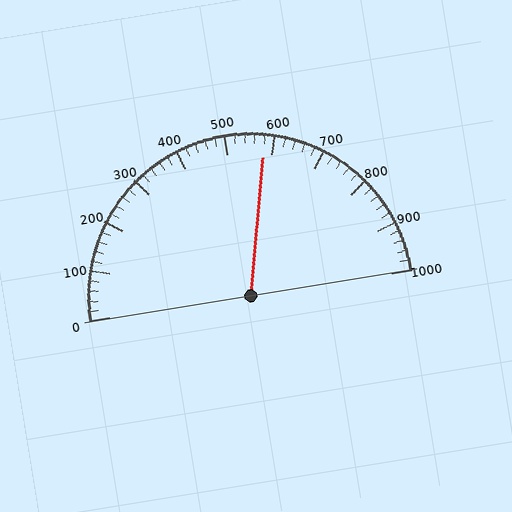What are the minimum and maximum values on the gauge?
The gauge ranges from 0 to 1000.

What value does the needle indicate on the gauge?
The needle indicates approximately 580.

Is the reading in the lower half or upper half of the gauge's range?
The reading is in the upper half of the range (0 to 1000).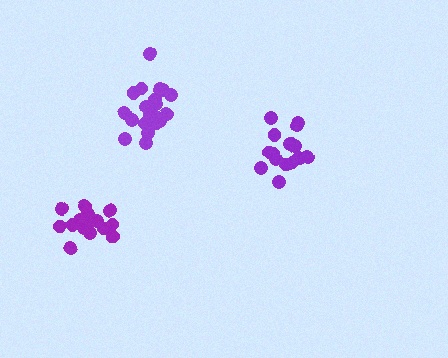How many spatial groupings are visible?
There are 3 spatial groupings.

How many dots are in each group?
Group 1: 15 dots, Group 2: 20 dots, Group 3: 16 dots (51 total).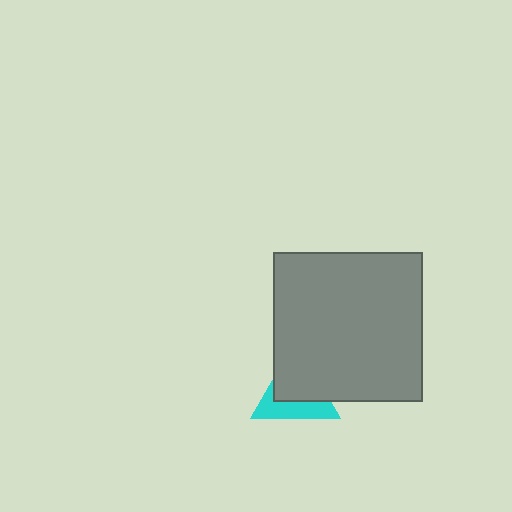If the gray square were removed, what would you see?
You would see the complete cyan triangle.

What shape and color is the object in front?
The object in front is a gray square.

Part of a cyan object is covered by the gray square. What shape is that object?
It is a triangle.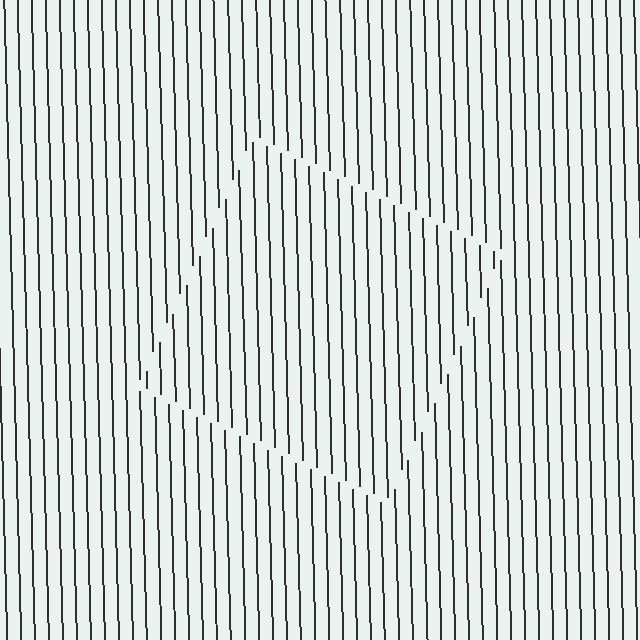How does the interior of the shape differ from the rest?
The interior of the shape contains the same grating, shifted by half a period — the contour is defined by the phase discontinuity where line-ends from the inner and outer gratings abut.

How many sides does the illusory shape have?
4 sides — the line-ends trace a square.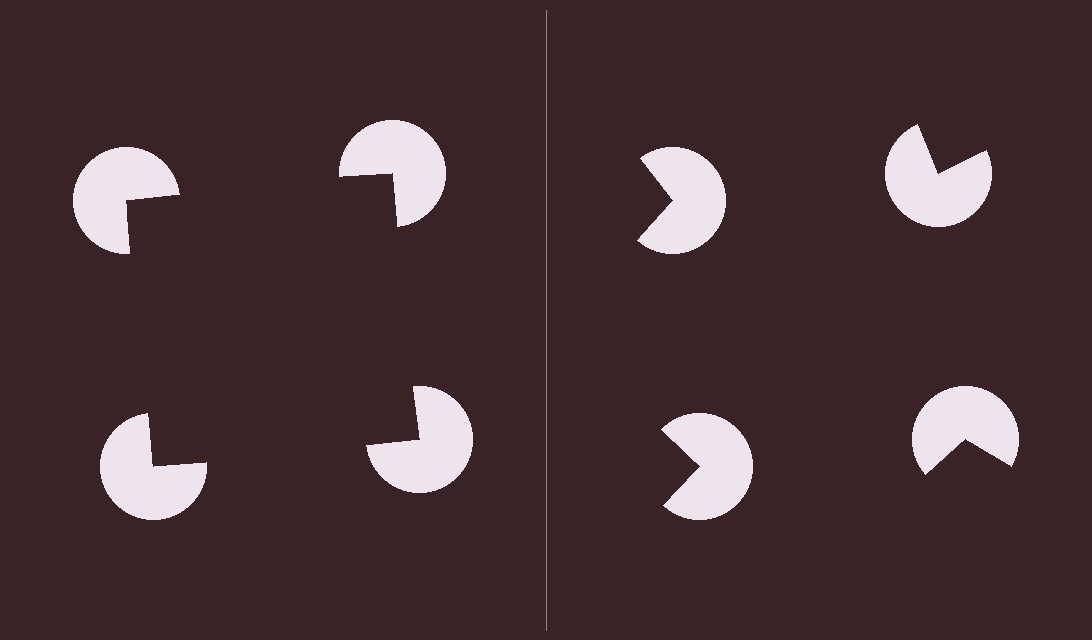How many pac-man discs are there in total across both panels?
8 — 4 on each side.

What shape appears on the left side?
An illusory square.